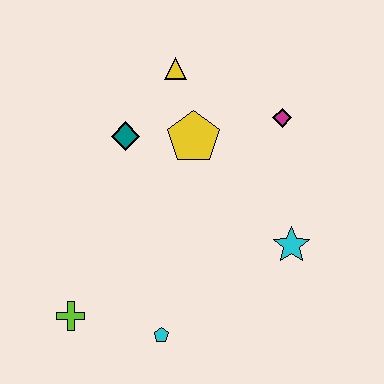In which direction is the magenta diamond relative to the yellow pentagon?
The magenta diamond is to the right of the yellow pentagon.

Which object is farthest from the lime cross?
The magenta diamond is farthest from the lime cross.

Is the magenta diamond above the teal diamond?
Yes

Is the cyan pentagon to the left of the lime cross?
No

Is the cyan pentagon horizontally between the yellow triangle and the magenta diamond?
No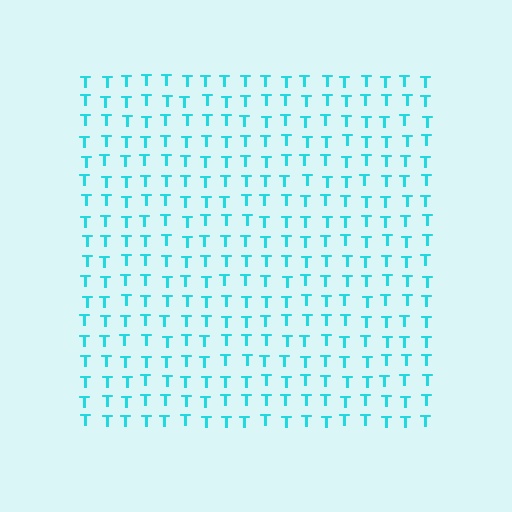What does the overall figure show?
The overall figure shows a square.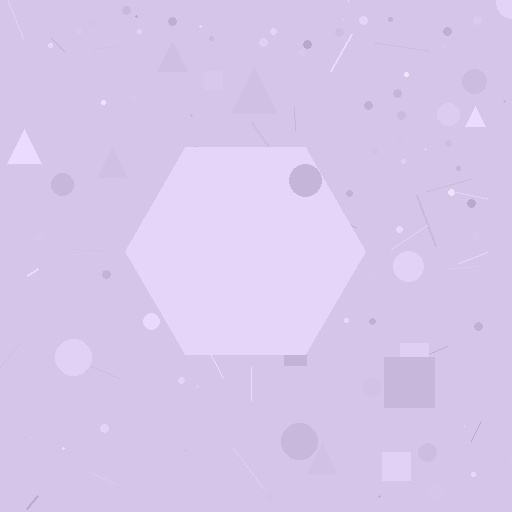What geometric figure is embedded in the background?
A hexagon is embedded in the background.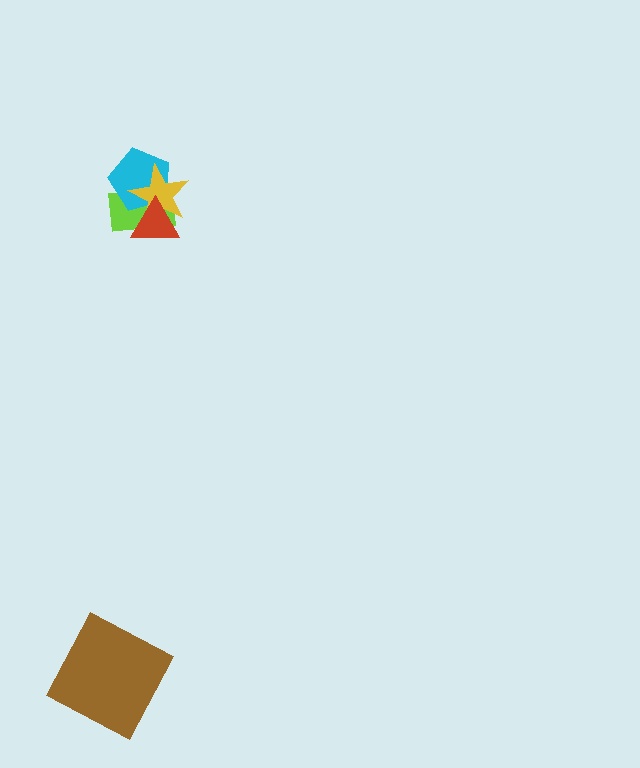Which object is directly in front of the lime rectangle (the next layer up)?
The cyan pentagon is directly in front of the lime rectangle.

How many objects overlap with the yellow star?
3 objects overlap with the yellow star.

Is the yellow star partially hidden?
Yes, it is partially covered by another shape.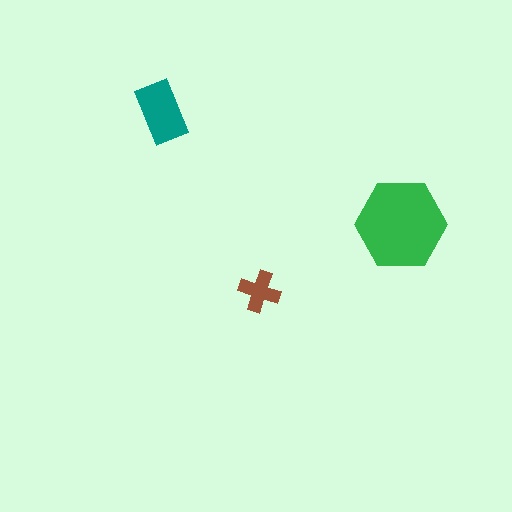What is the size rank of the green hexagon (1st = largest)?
1st.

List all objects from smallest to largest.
The brown cross, the teal rectangle, the green hexagon.